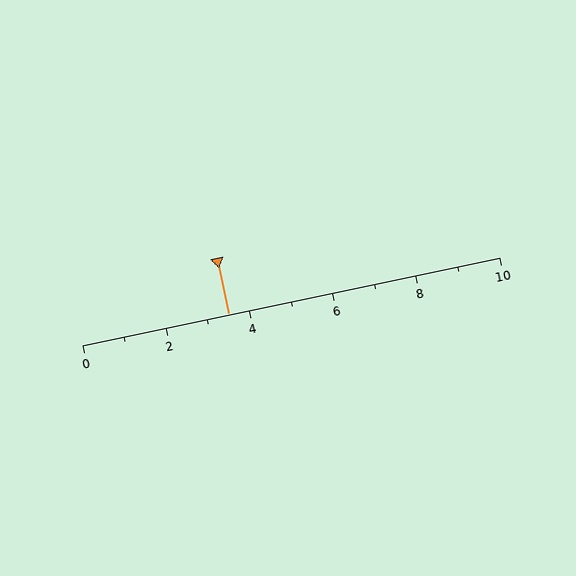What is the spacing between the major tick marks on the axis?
The major ticks are spaced 2 apart.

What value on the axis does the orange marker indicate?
The marker indicates approximately 3.5.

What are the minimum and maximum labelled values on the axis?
The axis runs from 0 to 10.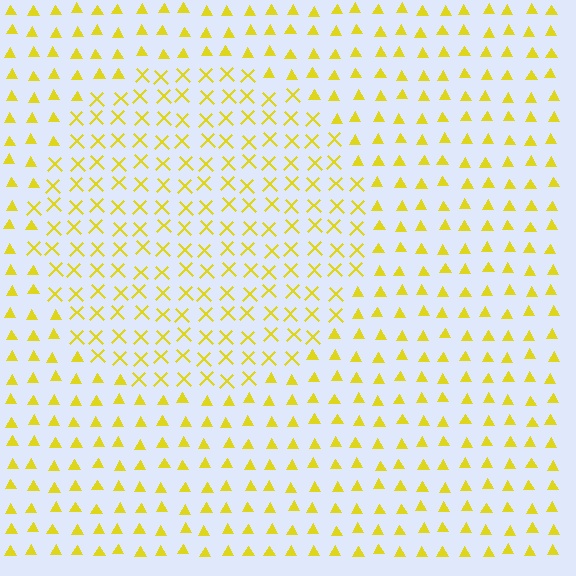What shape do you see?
I see a circle.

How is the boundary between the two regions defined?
The boundary is defined by a change in element shape: X marks inside vs. triangles outside. All elements share the same color and spacing.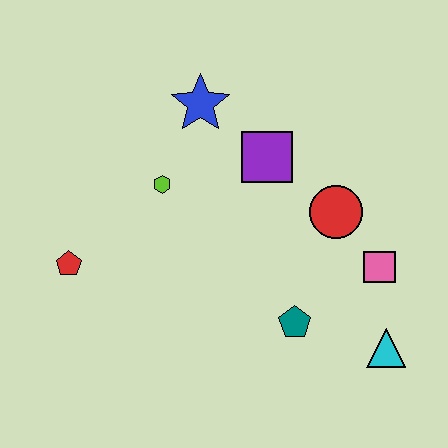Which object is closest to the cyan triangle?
The pink square is closest to the cyan triangle.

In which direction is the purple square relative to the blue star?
The purple square is to the right of the blue star.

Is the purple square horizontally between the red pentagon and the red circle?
Yes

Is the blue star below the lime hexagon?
No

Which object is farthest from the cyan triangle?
The red pentagon is farthest from the cyan triangle.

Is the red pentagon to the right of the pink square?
No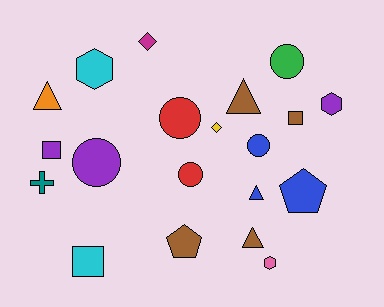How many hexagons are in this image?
There are 3 hexagons.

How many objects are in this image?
There are 20 objects.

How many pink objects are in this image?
There is 1 pink object.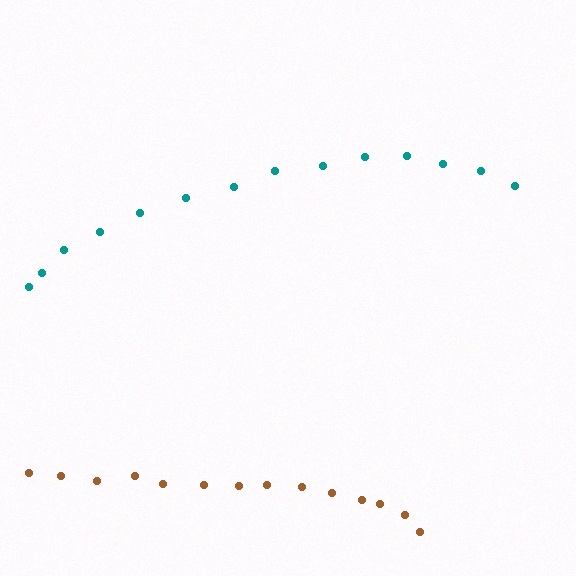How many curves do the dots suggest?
There are 2 distinct paths.